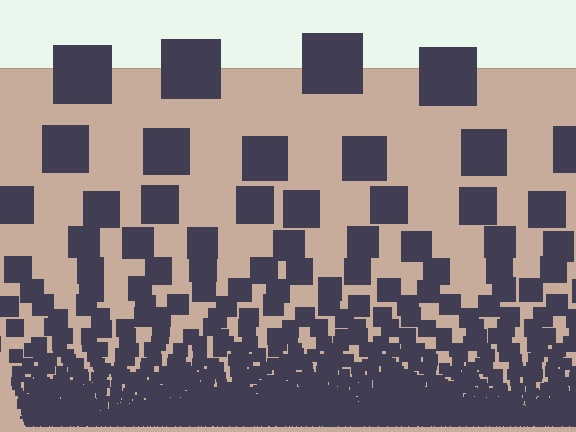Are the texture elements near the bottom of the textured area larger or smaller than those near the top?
Smaller. The gradient is inverted — elements near the bottom are smaller and denser.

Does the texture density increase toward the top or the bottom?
Density increases toward the bottom.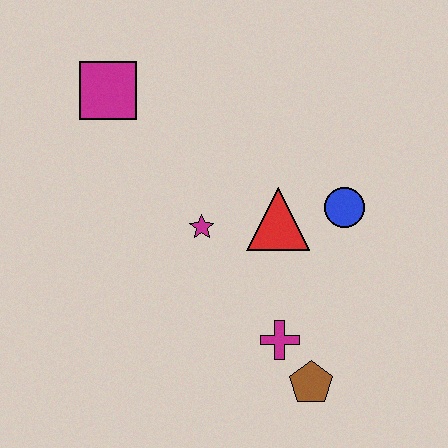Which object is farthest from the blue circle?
The magenta square is farthest from the blue circle.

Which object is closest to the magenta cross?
The brown pentagon is closest to the magenta cross.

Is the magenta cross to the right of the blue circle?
No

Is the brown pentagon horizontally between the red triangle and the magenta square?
No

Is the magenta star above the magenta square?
No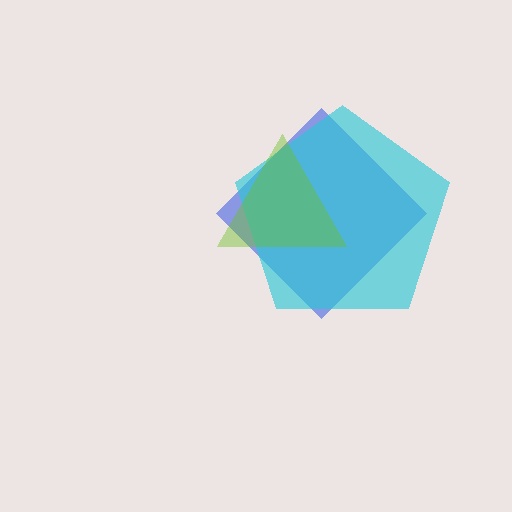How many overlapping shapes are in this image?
There are 3 overlapping shapes in the image.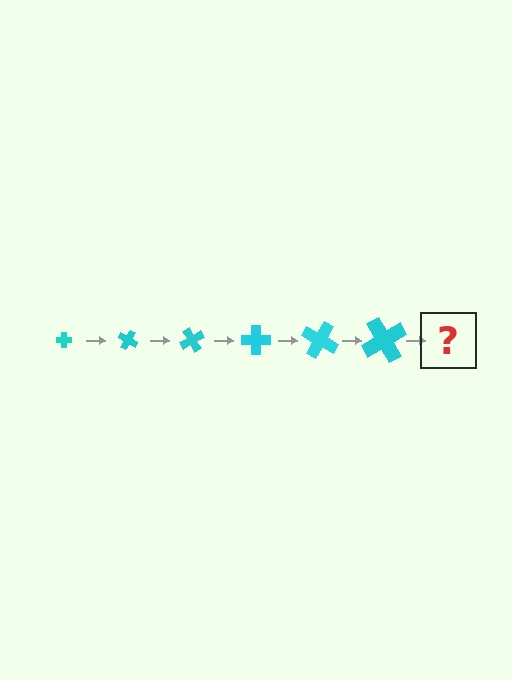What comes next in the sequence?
The next element should be a cross, larger than the previous one and rotated 180 degrees from the start.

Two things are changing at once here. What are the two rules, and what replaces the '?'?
The two rules are that the cross grows larger each step and it rotates 30 degrees each step. The '?' should be a cross, larger than the previous one and rotated 180 degrees from the start.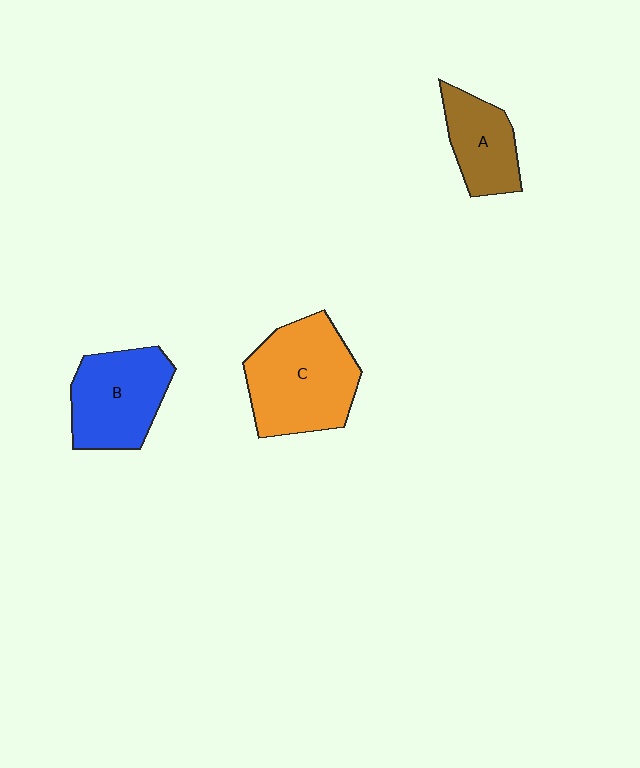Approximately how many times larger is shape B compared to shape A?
Approximately 1.4 times.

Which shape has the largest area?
Shape C (orange).